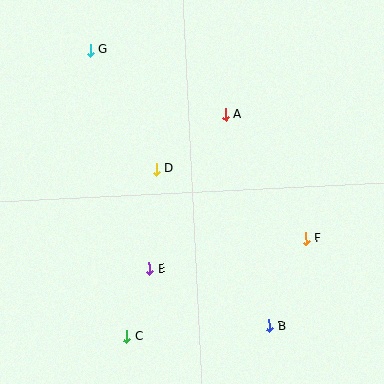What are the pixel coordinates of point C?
Point C is at (126, 336).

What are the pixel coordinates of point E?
Point E is at (149, 269).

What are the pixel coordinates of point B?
Point B is at (270, 326).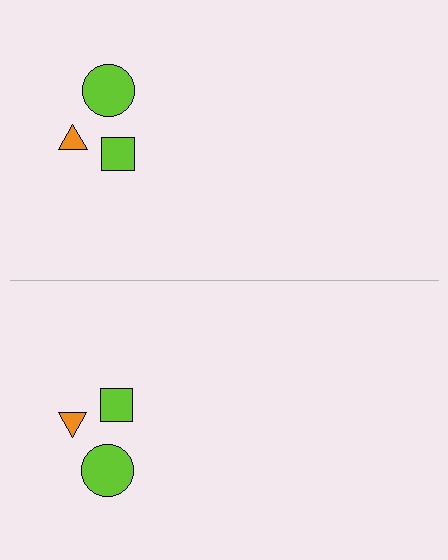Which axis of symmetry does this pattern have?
The pattern has a horizontal axis of symmetry running through the center of the image.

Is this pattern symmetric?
Yes, this pattern has bilateral (reflection) symmetry.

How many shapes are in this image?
There are 6 shapes in this image.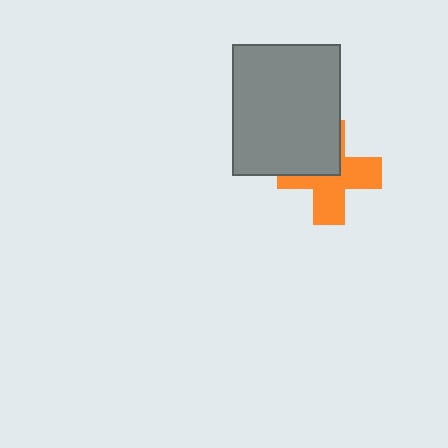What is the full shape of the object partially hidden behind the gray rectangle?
The partially hidden object is an orange cross.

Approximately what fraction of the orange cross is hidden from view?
Roughly 39% of the orange cross is hidden behind the gray rectangle.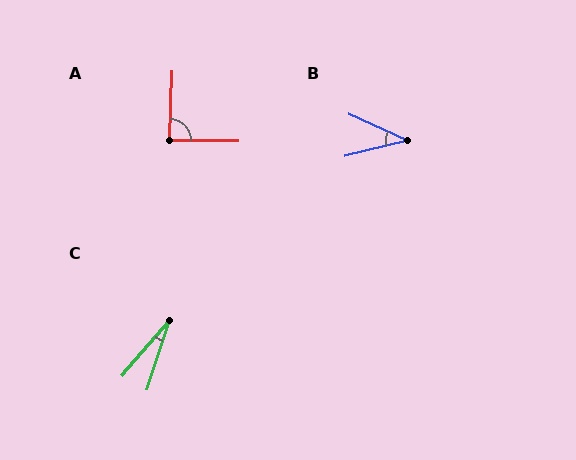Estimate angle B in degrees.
Approximately 39 degrees.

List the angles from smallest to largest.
C (23°), B (39°), A (88°).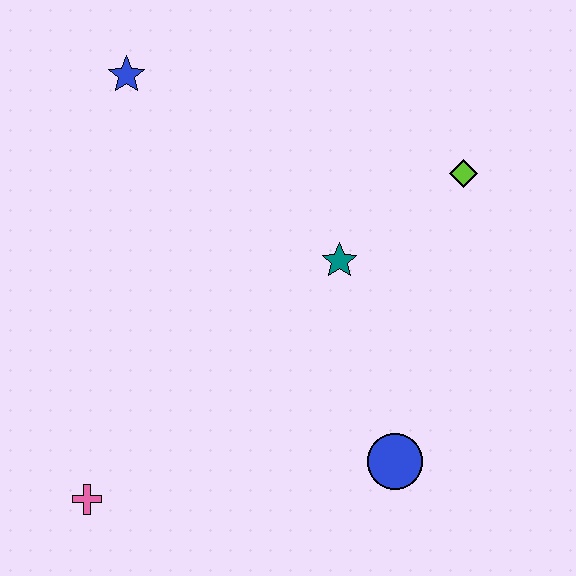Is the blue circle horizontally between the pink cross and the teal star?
No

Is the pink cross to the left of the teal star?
Yes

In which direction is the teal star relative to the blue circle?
The teal star is above the blue circle.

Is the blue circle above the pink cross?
Yes